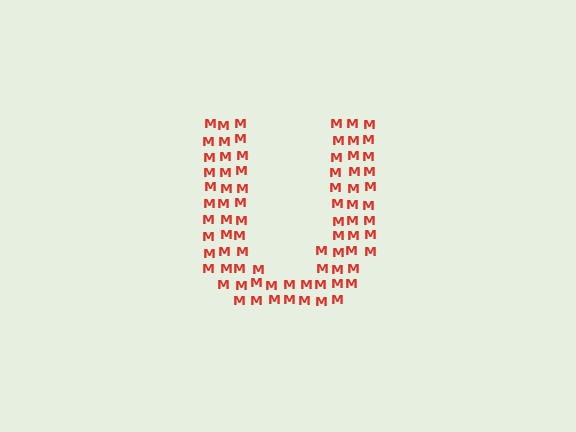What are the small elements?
The small elements are letter M's.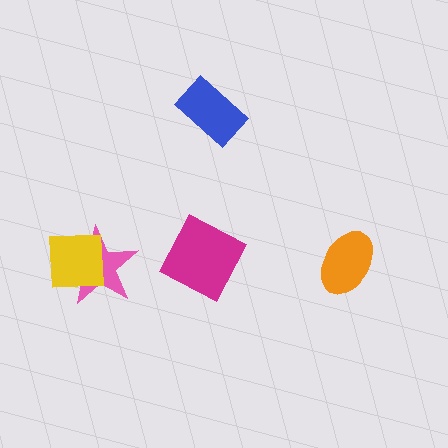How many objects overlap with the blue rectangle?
0 objects overlap with the blue rectangle.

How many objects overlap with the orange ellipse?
0 objects overlap with the orange ellipse.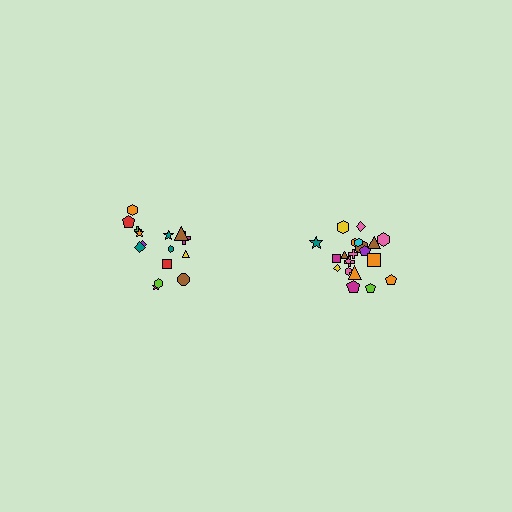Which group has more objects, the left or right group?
The right group.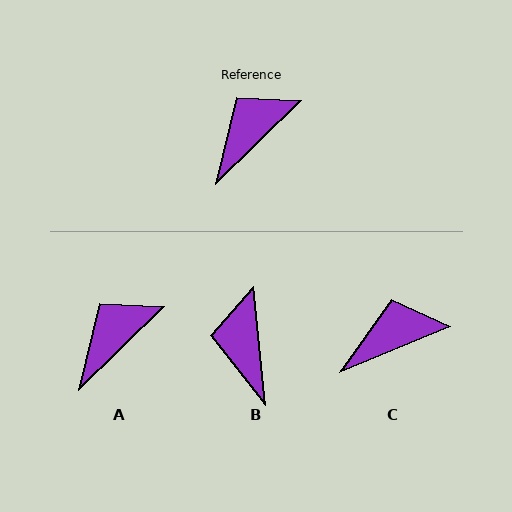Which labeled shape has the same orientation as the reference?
A.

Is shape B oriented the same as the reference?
No, it is off by about 52 degrees.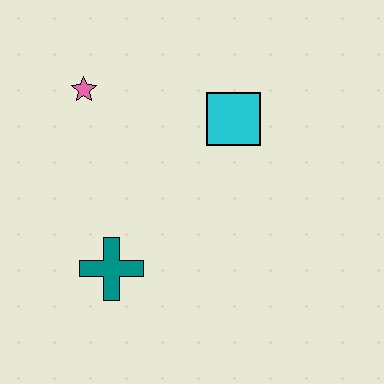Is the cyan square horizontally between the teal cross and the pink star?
No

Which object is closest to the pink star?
The cyan square is closest to the pink star.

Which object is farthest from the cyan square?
The teal cross is farthest from the cyan square.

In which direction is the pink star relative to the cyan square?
The pink star is to the left of the cyan square.